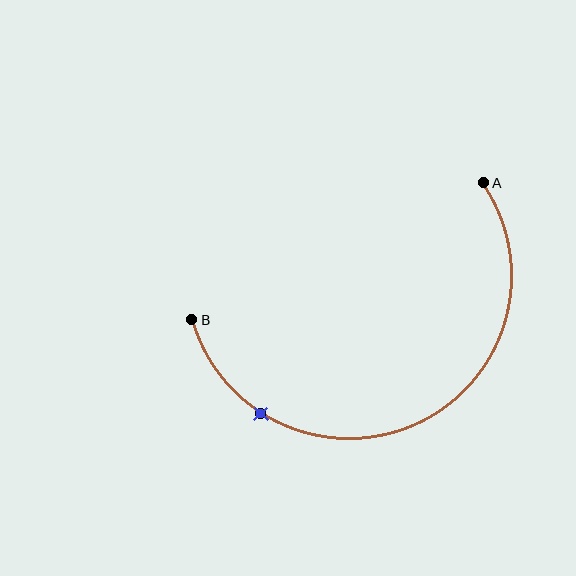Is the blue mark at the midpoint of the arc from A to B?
No. The blue mark lies on the arc but is closer to endpoint B. The arc midpoint would be at the point on the curve equidistant along the arc from both A and B.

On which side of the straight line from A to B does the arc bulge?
The arc bulges below the straight line connecting A and B.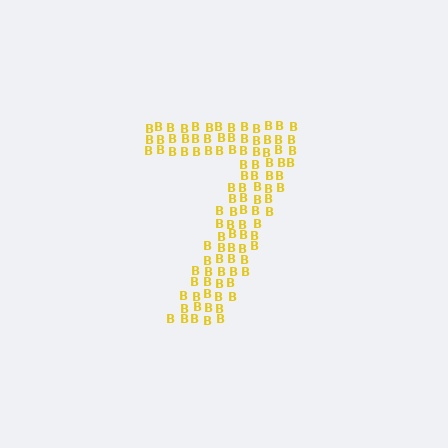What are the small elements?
The small elements are letter B's.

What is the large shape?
The large shape is the digit 7.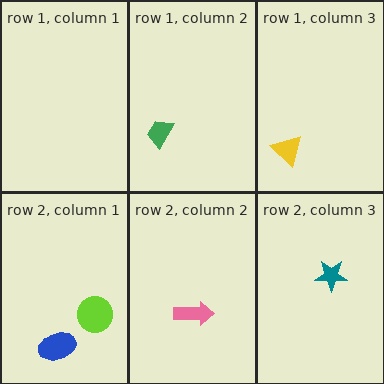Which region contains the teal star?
The row 2, column 3 region.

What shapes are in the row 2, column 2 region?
The pink arrow.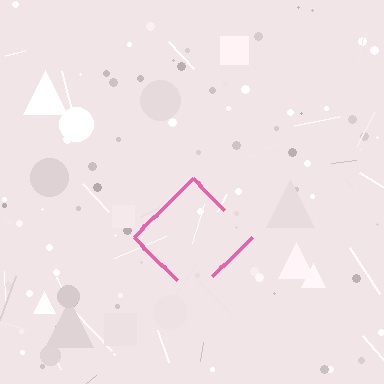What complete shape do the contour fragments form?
The contour fragments form a diamond.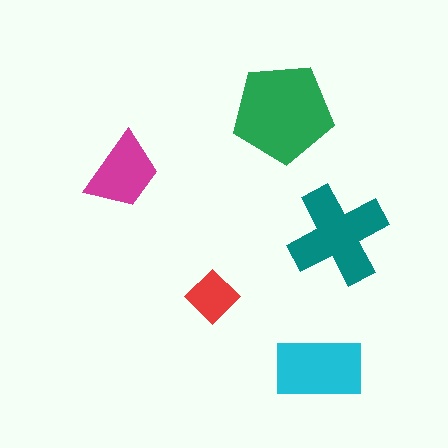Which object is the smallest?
The red diamond.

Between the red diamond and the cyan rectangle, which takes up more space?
The cyan rectangle.